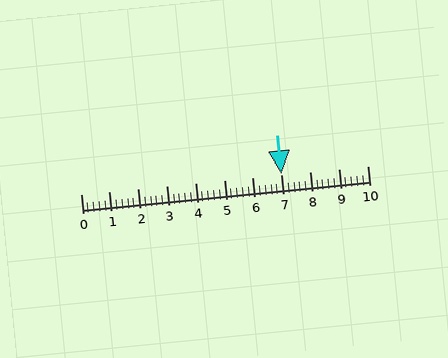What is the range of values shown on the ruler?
The ruler shows values from 0 to 10.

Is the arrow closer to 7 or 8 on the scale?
The arrow is closer to 7.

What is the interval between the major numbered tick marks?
The major tick marks are spaced 1 units apart.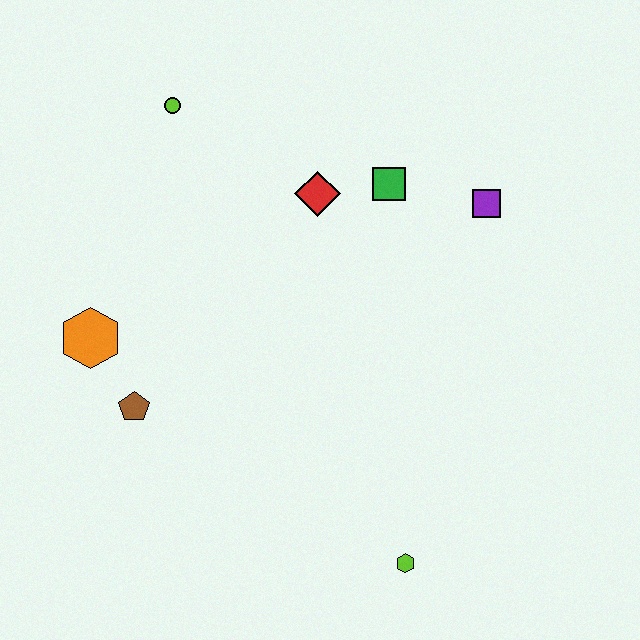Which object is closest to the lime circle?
The red diamond is closest to the lime circle.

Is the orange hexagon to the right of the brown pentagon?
No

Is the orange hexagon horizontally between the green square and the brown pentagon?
No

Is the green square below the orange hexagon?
No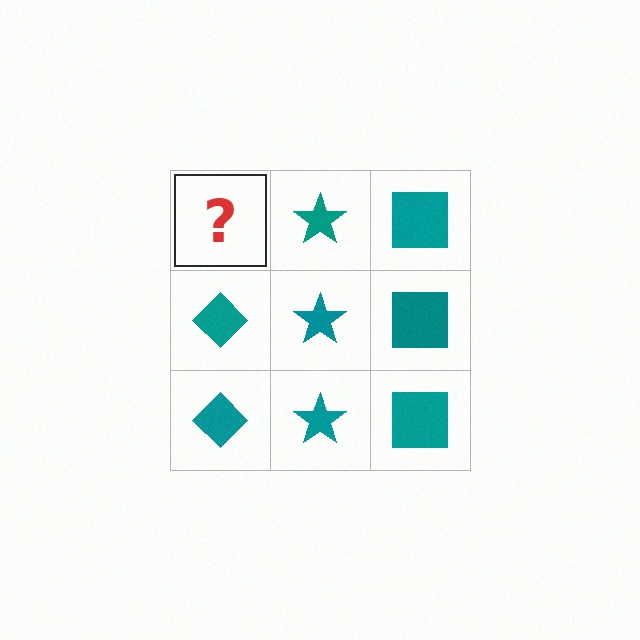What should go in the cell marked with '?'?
The missing cell should contain a teal diamond.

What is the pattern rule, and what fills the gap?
The rule is that each column has a consistent shape. The gap should be filled with a teal diamond.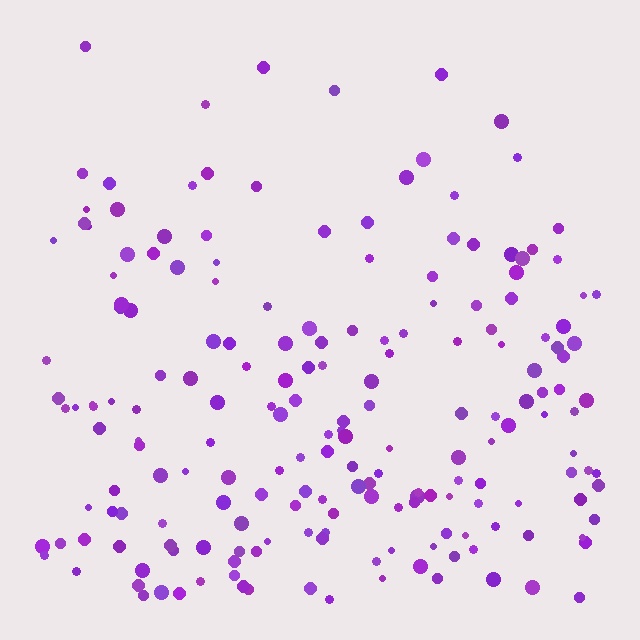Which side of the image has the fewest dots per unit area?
The top.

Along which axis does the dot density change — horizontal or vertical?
Vertical.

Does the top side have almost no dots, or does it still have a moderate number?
Still a moderate number, just noticeably fewer than the bottom.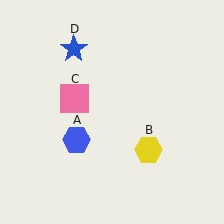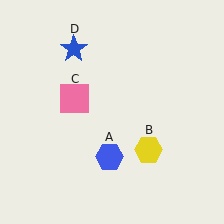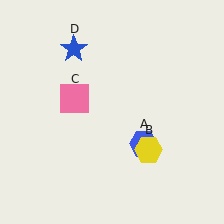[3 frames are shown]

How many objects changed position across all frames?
1 object changed position: blue hexagon (object A).